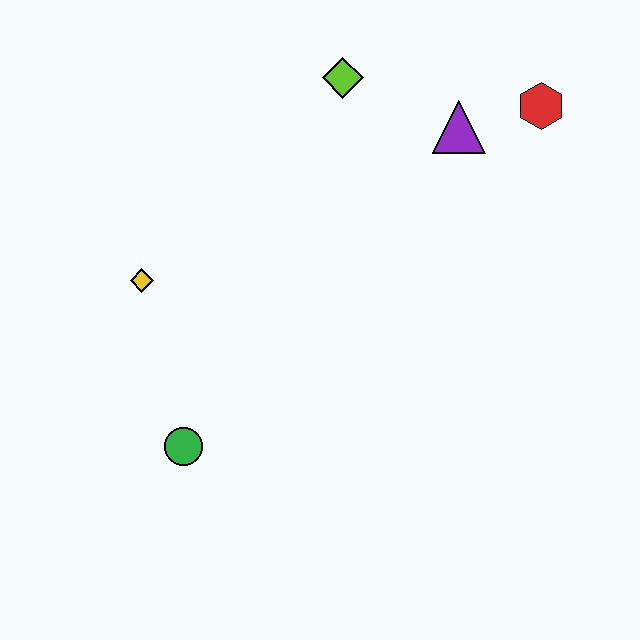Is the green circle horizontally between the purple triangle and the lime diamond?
No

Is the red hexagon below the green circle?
No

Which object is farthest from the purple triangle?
The green circle is farthest from the purple triangle.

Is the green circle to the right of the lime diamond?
No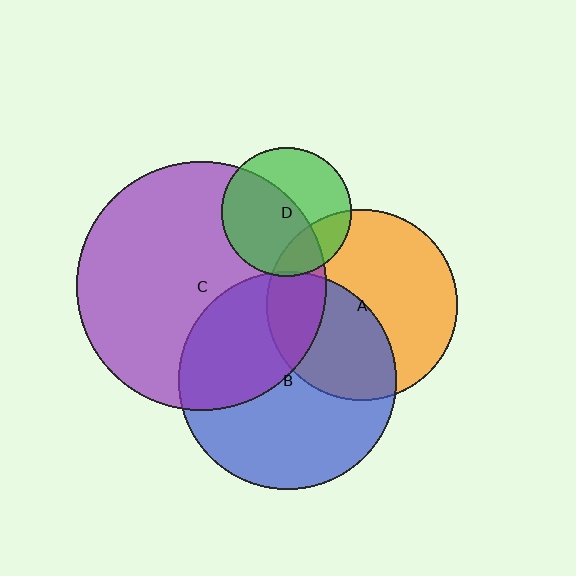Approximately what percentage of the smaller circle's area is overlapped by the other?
Approximately 55%.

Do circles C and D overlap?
Yes.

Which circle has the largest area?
Circle C (purple).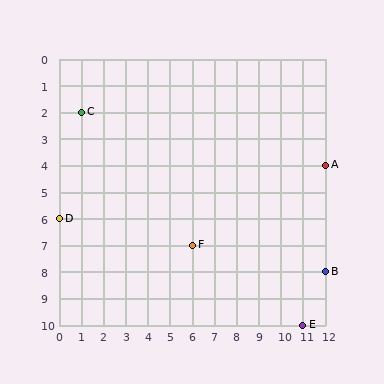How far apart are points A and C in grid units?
Points A and C are 11 columns and 2 rows apart (about 11.2 grid units diagonally).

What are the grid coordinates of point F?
Point F is at grid coordinates (6, 7).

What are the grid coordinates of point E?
Point E is at grid coordinates (11, 10).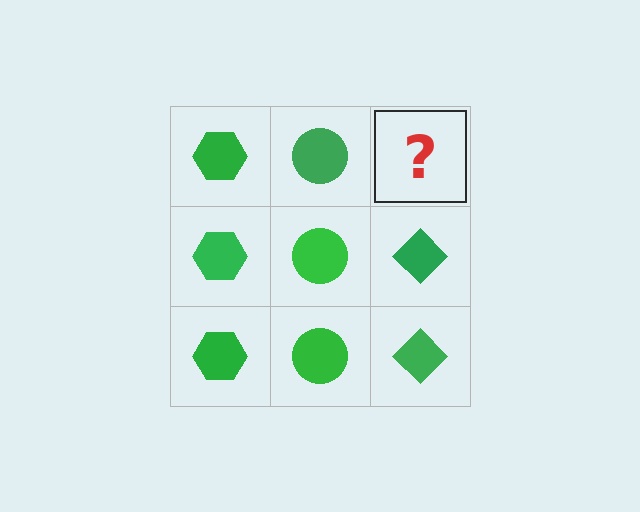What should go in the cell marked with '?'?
The missing cell should contain a green diamond.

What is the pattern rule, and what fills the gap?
The rule is that each column has a consistent shape. The gap should be filled with a green diamond.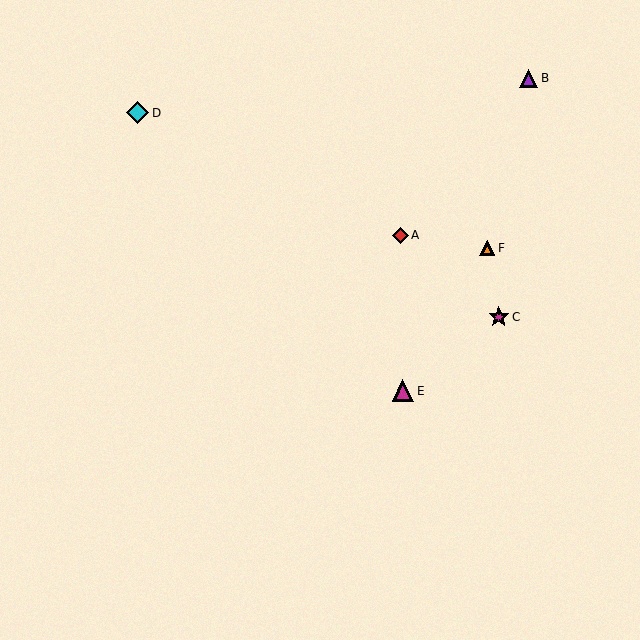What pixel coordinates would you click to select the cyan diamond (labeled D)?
Click at (137, 113) to select the cyan diamond D.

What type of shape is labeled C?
Shape C is a magenta star.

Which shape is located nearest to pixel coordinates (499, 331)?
The magenta star (labeled C) at (499, 317) is nearest to that location.